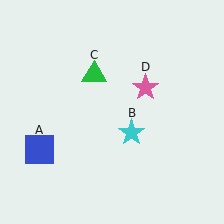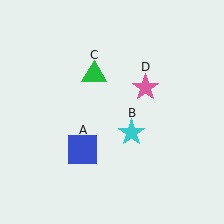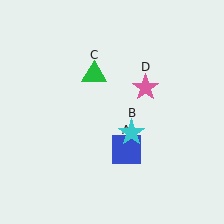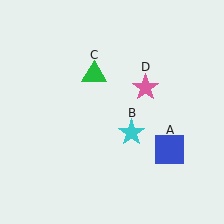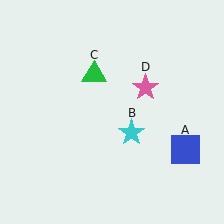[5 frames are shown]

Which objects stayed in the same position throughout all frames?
Cyan star (object B) and green triangle (object C) and pink star (object D) remained stationary.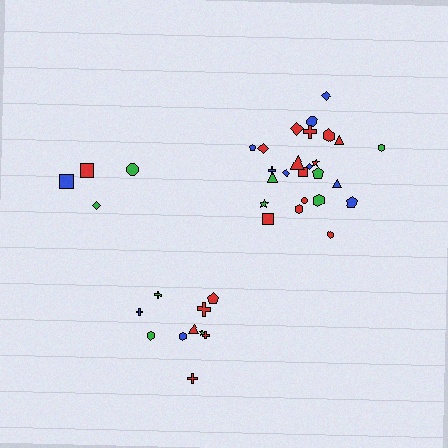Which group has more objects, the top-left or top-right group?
The top-right group.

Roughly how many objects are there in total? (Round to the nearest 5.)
Roughly 40 objects in total.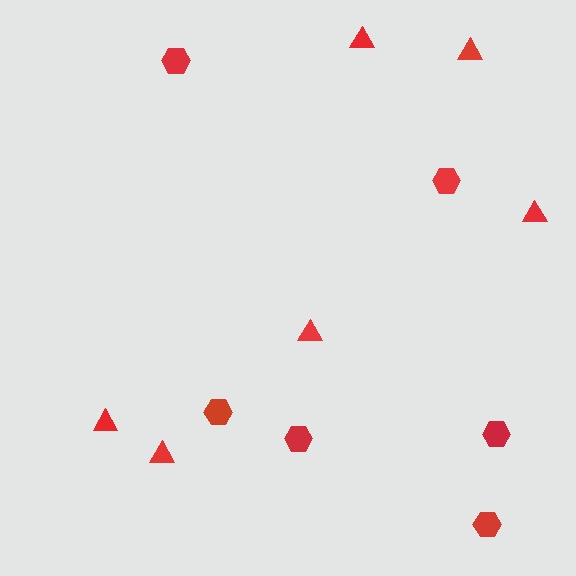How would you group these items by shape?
There are 2 groups: one group of hexagons (6) and one group of triangles (6).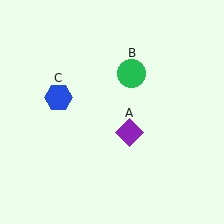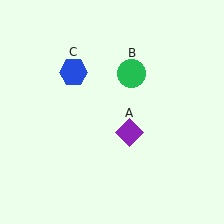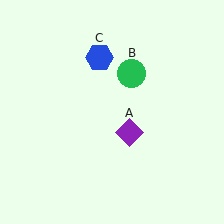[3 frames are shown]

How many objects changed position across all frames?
1 object changed position: blue hexagon (object C).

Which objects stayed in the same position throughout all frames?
Purple diamond (object A) and green circle (object B) remained stationary.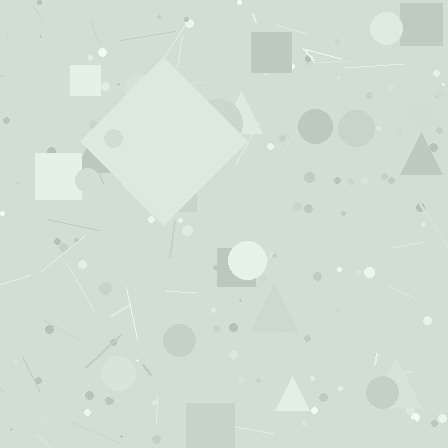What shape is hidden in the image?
A diamond is hidden in the image.